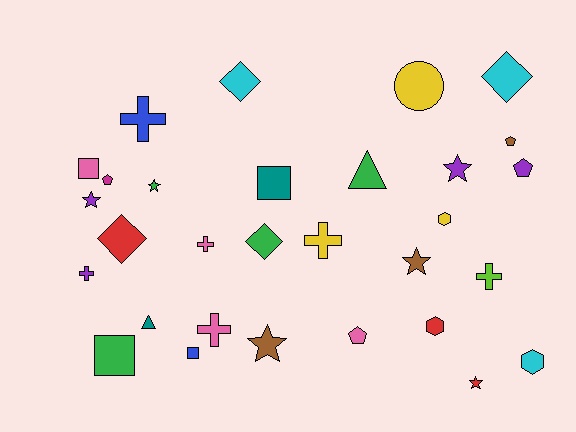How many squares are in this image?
There are 4 squares.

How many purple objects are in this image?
There are 4 purple objects.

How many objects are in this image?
There are 30 objects.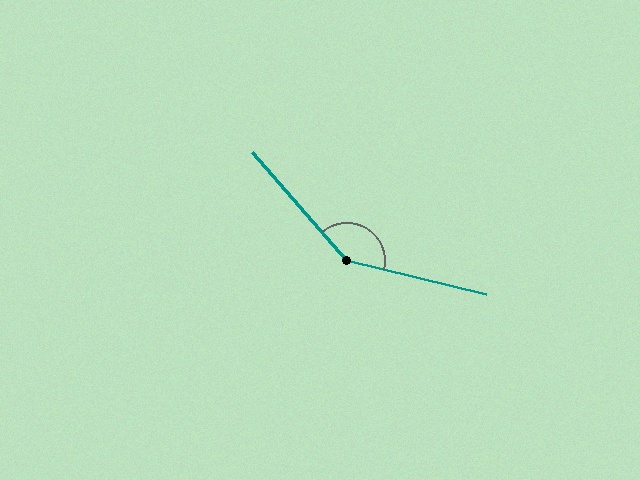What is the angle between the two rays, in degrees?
Approximately 144 degrees.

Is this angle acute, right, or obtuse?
It is obtuse.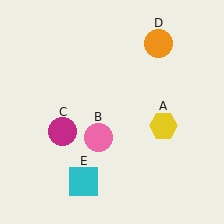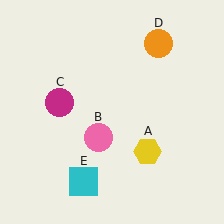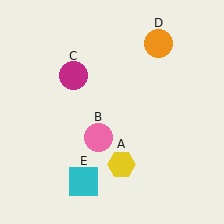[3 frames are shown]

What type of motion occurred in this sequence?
The yellow hexagon (object A), magenta circle (object C) rotated clockwise around the center of the scene.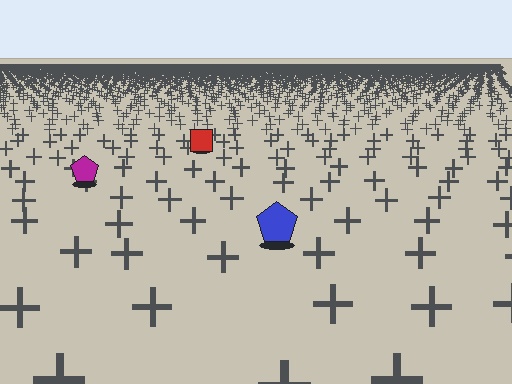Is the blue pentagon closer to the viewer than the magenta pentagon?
Yes. The blue pentagon is closer — you can tell from the texture gradient: the ground texture is coarser near it.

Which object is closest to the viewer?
The blue pentagon is closest. The texture marks near it are larger and more spread out.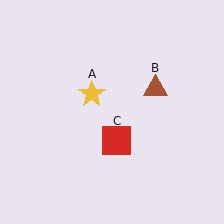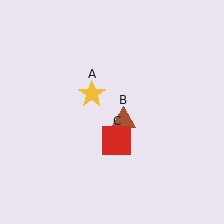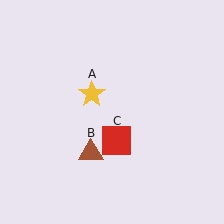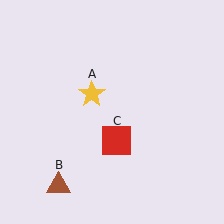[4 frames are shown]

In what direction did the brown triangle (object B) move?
The brown triangle (object B) moved down and to the left.